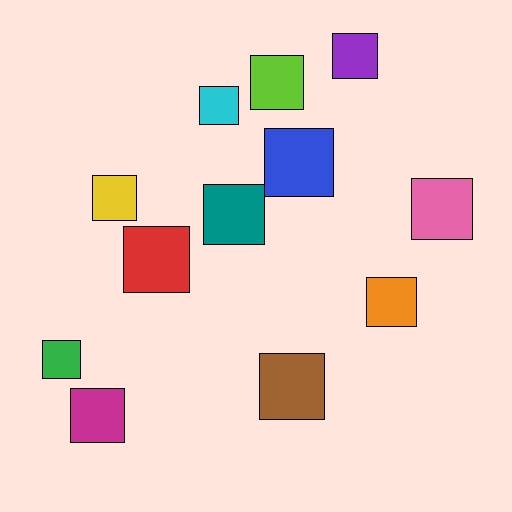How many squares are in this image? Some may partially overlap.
There are 12 squares.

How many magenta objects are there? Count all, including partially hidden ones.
There is 1 magenta object.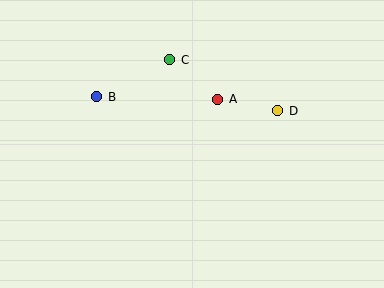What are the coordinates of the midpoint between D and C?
The midpoint between D and C is at (224, 85).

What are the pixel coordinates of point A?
Point A is at (218, 99).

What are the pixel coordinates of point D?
Point D is at (278, 111).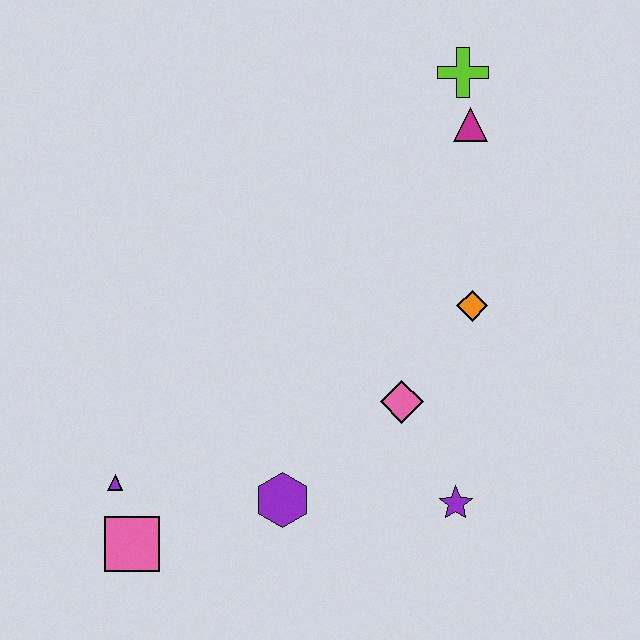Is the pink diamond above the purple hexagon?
Yes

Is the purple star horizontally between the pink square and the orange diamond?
Yes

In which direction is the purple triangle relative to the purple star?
The purple triangle is to the left of the purple star.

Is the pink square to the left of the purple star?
Yes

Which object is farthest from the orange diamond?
The pink square is farthest from the orange diamond.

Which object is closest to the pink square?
The purple triangle is closest to the pink square.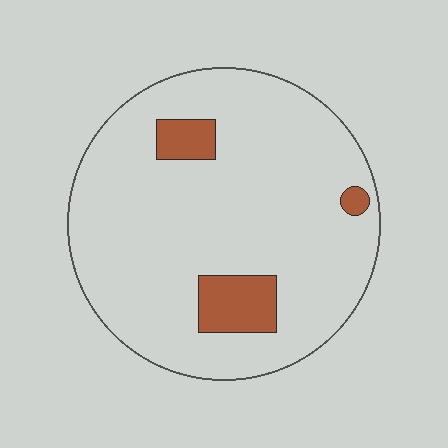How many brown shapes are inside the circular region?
3.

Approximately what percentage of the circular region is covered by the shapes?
Approximately 10%.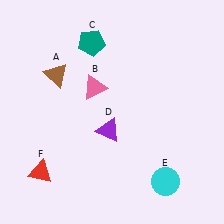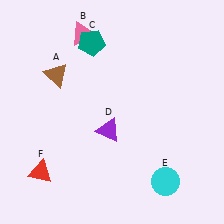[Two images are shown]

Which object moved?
The pink triangle (B) moved up.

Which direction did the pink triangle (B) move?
The pink triangle (B) moved up.